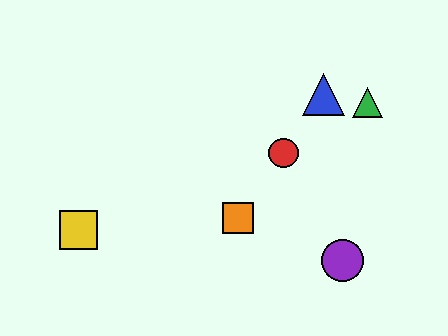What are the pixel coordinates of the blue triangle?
The blue triangle is at (324, 94).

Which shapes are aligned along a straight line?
The red circle, the blue triangle, the orange square are aligned along a straight line.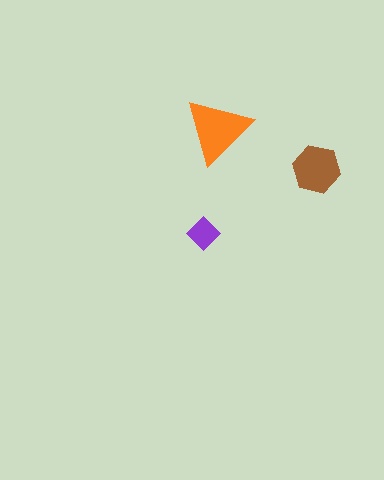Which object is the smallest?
The purple diamond.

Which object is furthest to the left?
The purple diamond is leftmost.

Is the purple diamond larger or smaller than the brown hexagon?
Smaller.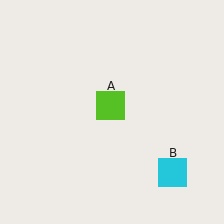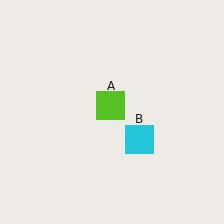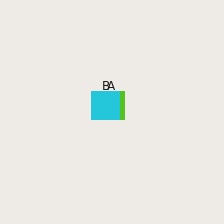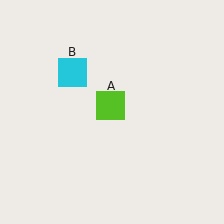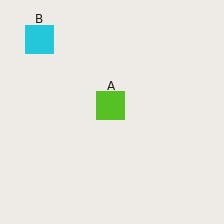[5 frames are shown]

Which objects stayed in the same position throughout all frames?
Lime square (object A) remained stationary.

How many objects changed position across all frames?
1 object changed position: cyan square (object B).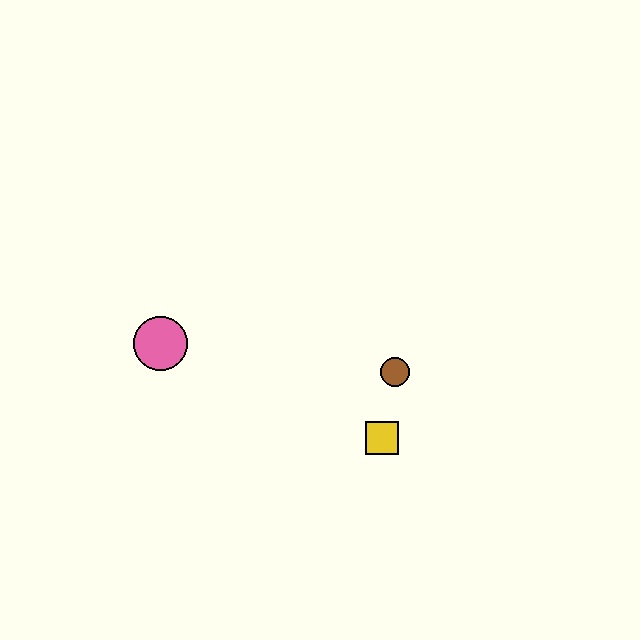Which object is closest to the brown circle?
The yellow square is closest to the brown circle.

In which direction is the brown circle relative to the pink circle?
The brown circle is to the right of the pink circle.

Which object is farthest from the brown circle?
The pink circle is farthest from the brown circle.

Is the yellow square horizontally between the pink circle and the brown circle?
Yes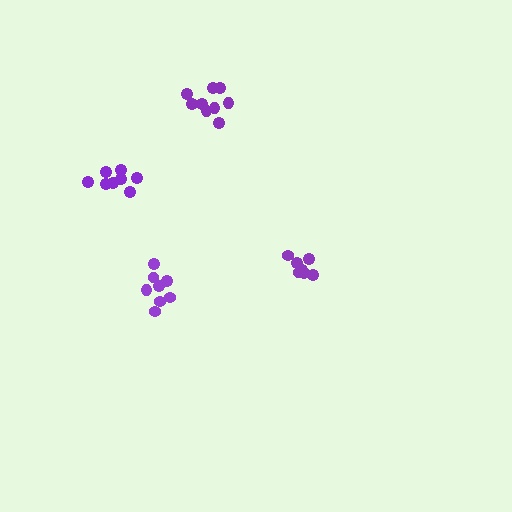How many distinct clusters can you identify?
There are 4 distinct clusters.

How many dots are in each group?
Group 1: 9 dots, Group 2: 7 dots, Group 3: 8 dots, Group 4: 8 dots (32 total).